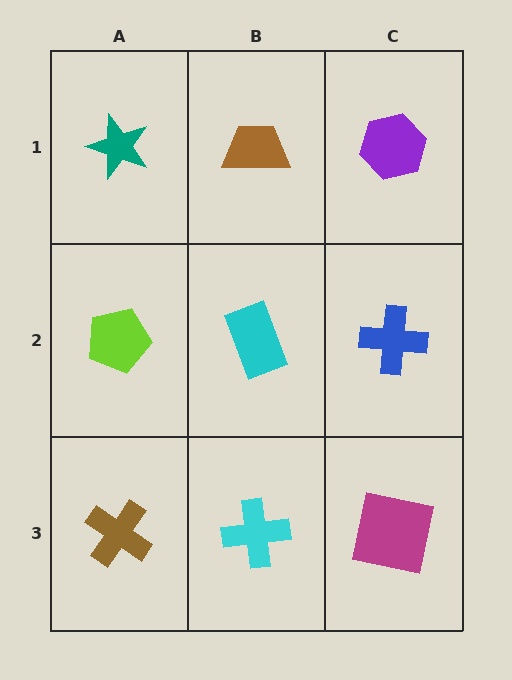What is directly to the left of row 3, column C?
A cyan cross.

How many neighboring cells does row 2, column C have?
3.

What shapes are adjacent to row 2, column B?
A brown trapezoid (row 1, column B), a cyan cross (row 3, column B), a lime pentagon (row 2, column A), a blue cross (row 2, column C).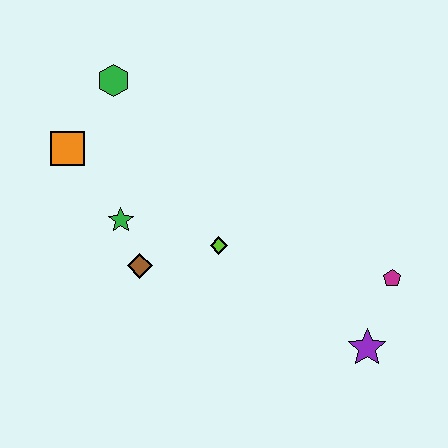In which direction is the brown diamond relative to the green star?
The brown diamond is below the green star.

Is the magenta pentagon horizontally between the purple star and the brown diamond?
No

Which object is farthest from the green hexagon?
The purple star is farthest from the green hexagon.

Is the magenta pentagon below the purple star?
No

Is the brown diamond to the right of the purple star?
No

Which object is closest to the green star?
The brown diamond is closest to the green star.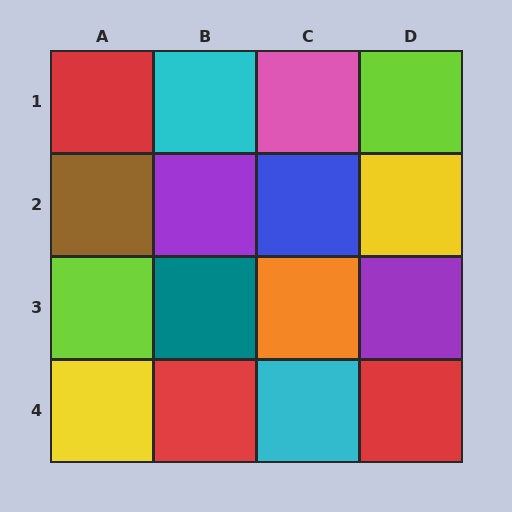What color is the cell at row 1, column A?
Red.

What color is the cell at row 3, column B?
Teal.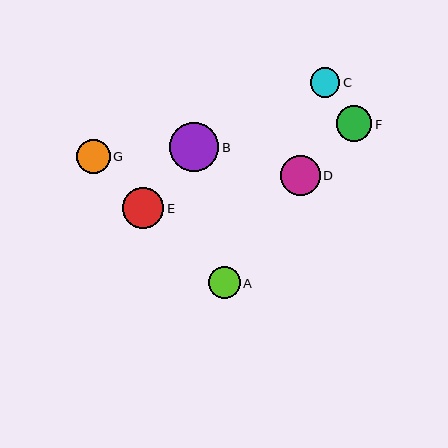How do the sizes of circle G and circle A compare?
Circle G and circle A are approximately the same size.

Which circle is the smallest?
Circle C is the smallest with a size of approximately 30 pixels.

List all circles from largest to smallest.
From largest to smallest: B, E, D, F, G, A, C.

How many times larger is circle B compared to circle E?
Circle B is approximately 1.2 times the size of circle E.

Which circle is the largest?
Circle B is the largest with a size of approximately 49 pixels.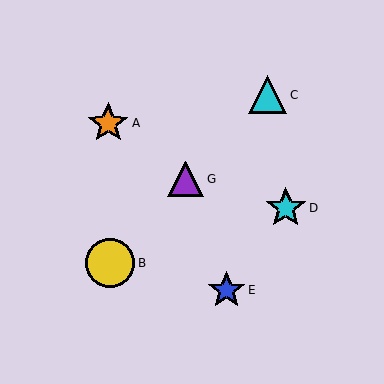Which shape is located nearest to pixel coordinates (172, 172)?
The purple triangle (labeled G) at (186, 179) is nearest to that location.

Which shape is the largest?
The yellow circle (labeled B) is the largest.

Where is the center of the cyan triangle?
The center of the cyan triangle is at (268, 95).